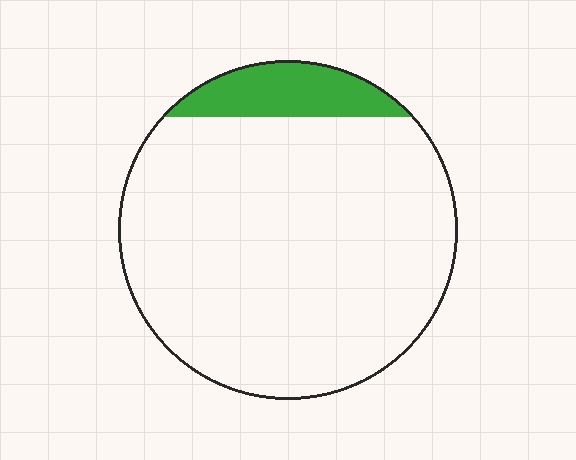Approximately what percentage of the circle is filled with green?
Approximately 10%.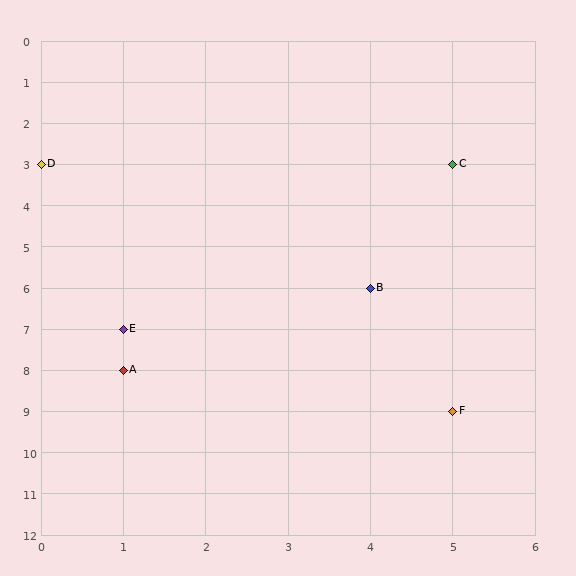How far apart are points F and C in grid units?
Points F and C are 6 rows apart.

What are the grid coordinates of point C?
Point C is at grid coordinates (5, 3).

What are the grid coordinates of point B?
Point B is at grid coordinates (4, 6).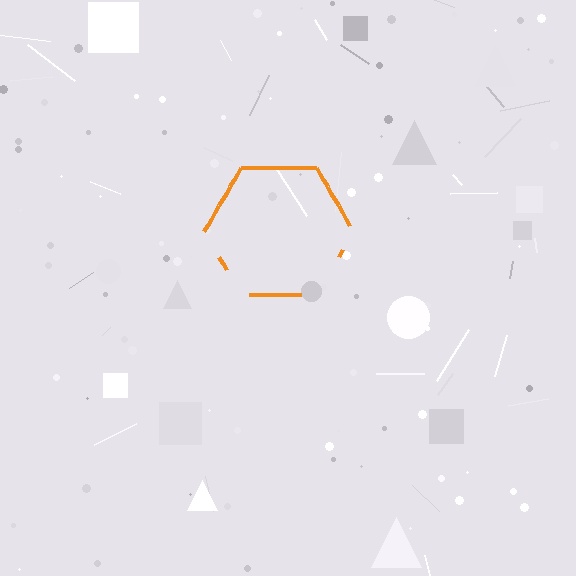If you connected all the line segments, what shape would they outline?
They would outline a hexagon.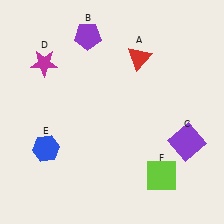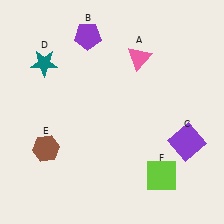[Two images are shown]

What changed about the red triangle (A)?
In Image 1, A is red. In Image 2, it changed to pink.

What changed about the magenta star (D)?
In Image 1, D is magenta. In Image 2, it changed to teal.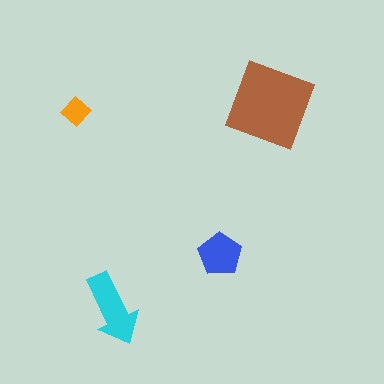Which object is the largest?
The brown square.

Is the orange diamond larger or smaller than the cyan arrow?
Smaller.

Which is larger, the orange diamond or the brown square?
The brown square.